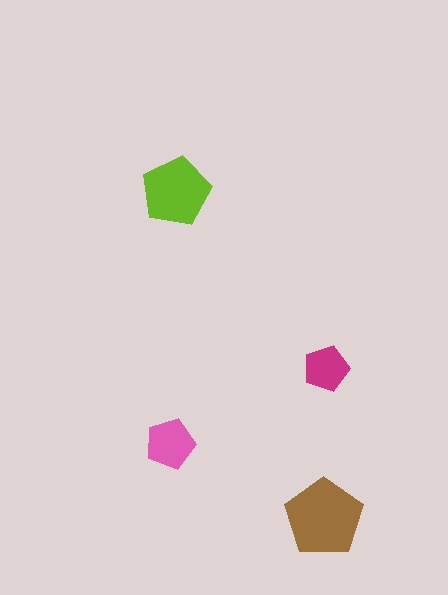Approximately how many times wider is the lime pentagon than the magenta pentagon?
About 1.5 times wider.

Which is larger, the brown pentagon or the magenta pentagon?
The brown one.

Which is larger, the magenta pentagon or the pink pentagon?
The pink one.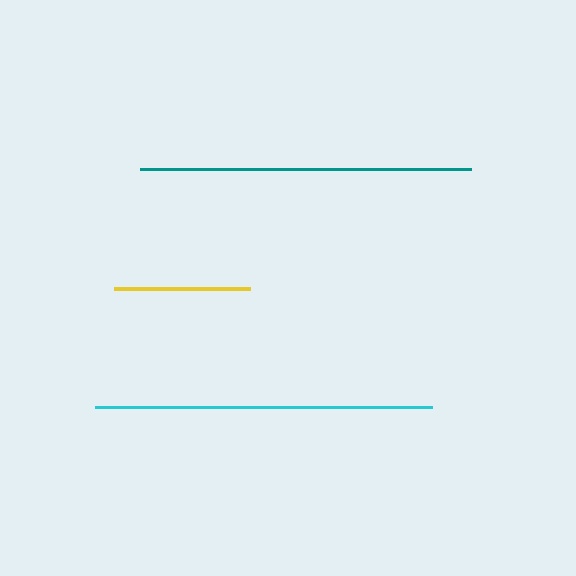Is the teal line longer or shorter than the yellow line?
The teal line is longer than the yellow line.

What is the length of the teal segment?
The teal segment is approximately 331 pixels long.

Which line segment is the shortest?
The yellow line is the shortest at approximately 136 pixels.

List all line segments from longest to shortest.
From longest to shortest: cyan, teal, yellow.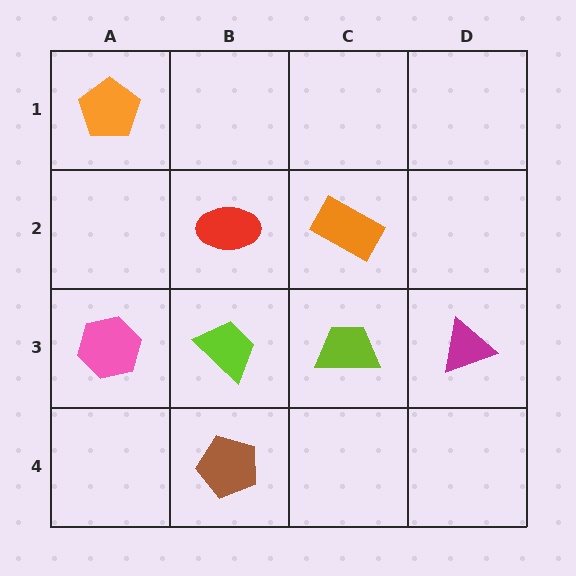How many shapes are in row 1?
1 shape.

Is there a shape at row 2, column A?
No, that cell is empty.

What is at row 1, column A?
An orange pentagon.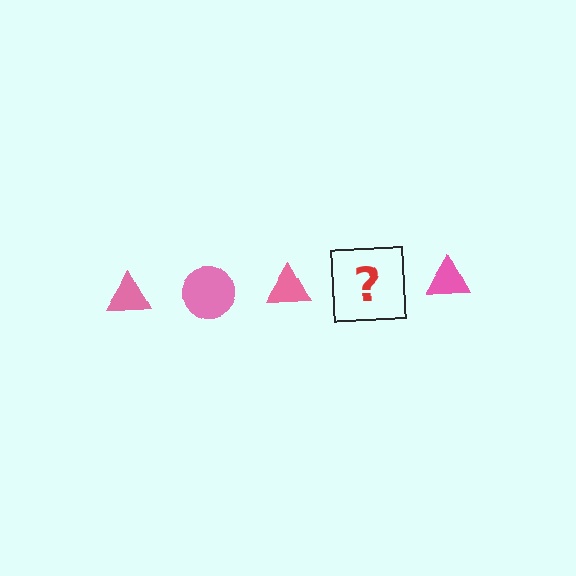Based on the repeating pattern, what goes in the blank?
The blank should be a pink circle.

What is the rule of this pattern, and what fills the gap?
The rule is that the pattern cycles through triangle, circle shapes in pink. The gap should be filled with a pink circle.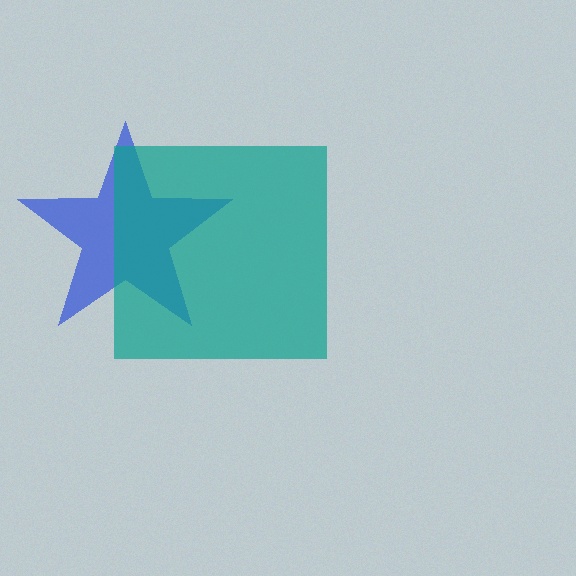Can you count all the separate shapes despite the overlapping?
Yes, there are 2 separate shapes.